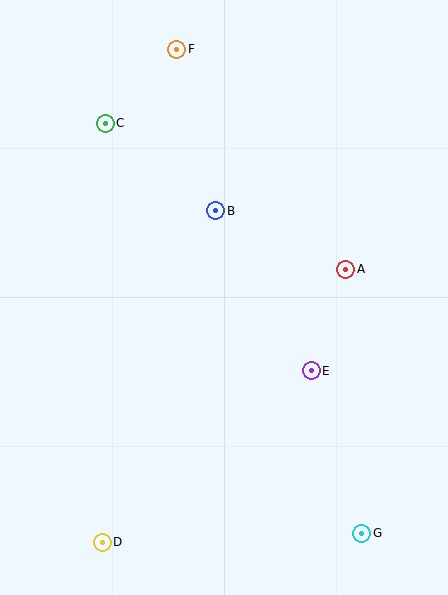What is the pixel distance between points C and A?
The distance between C and A is 281 pixels.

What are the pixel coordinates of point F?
Point F is at (177, 49).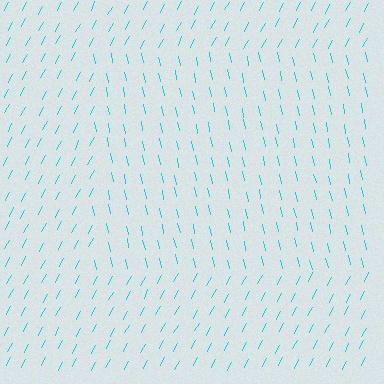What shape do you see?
I see a rectangle.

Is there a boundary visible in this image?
Yes, there is a texture boundary formed by a change in line orientation.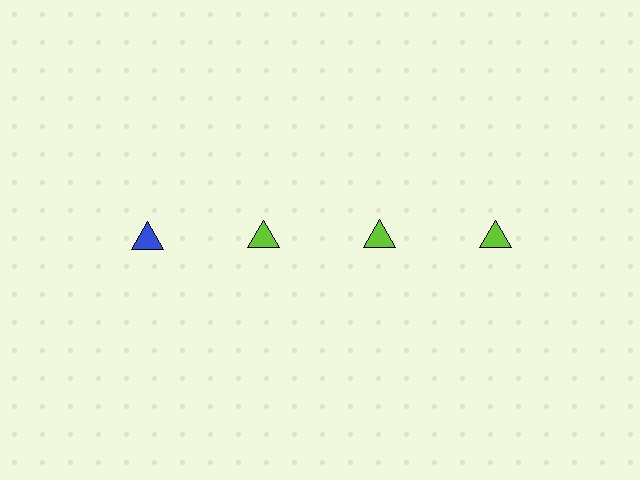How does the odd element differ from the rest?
It has a different color: blue instead of lime.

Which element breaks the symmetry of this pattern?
The blue triangle in the top row, leftmost column breaks the symmetry. All other shapes are lime triangles.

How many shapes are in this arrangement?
There are 4 shapes arranged in a grid pattern.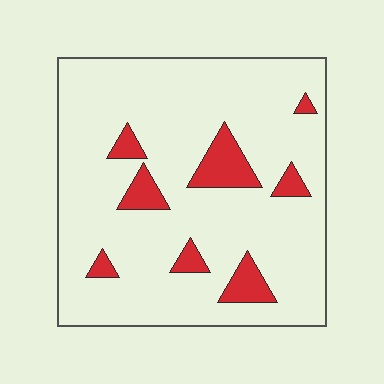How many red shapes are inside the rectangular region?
8.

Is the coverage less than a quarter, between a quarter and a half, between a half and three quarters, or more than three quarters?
Less than a quarter.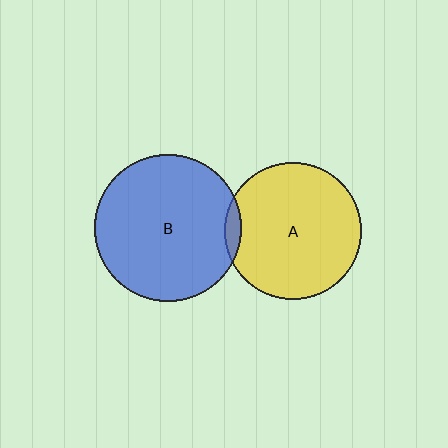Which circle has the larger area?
Circle B (blue).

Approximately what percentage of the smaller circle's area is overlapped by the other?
Approximately 5%.